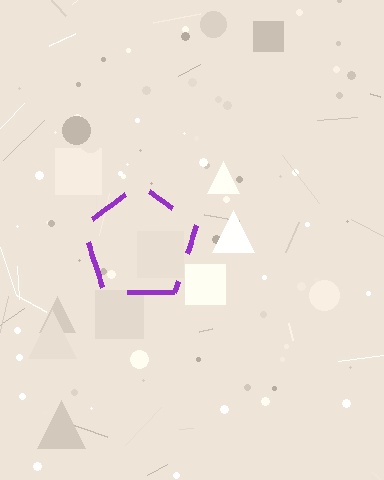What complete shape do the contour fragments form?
The contour fragments form a pentagon.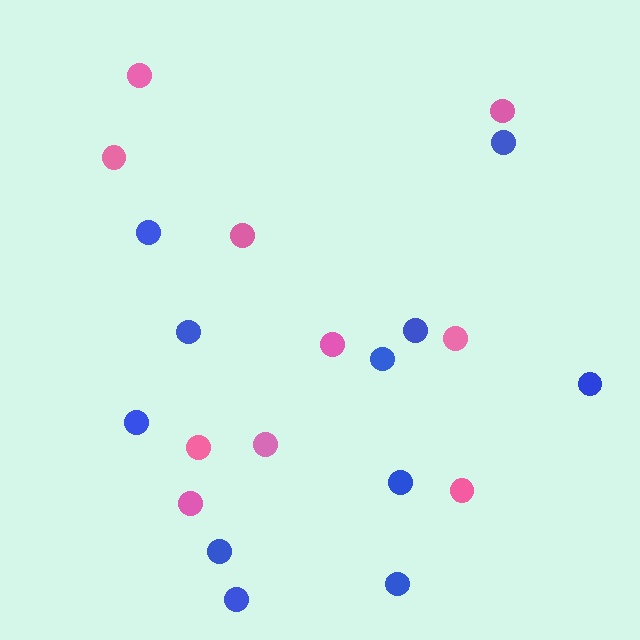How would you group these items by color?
There are 2 groups: one group of pink circles (10) and one group of blue circles (11).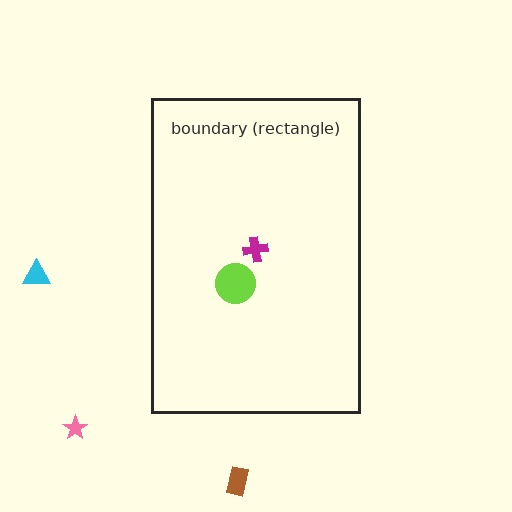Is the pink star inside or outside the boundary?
Outside.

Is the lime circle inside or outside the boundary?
Inside.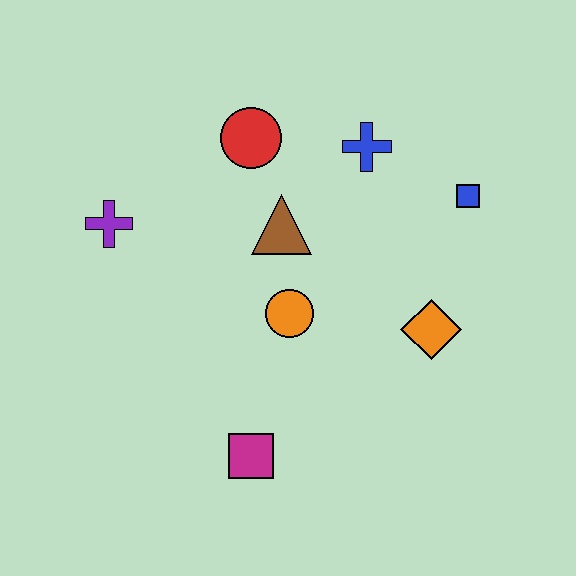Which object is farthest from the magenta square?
The blue square is farthest from the magenta square.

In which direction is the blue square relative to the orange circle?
The blue square is to the right of the orange circle.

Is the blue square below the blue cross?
Yes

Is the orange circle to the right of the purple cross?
Yes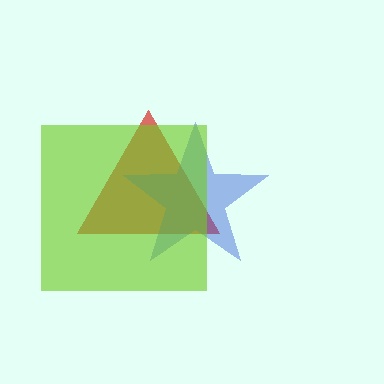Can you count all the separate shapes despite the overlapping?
Yes, there are 3 separate shapes.